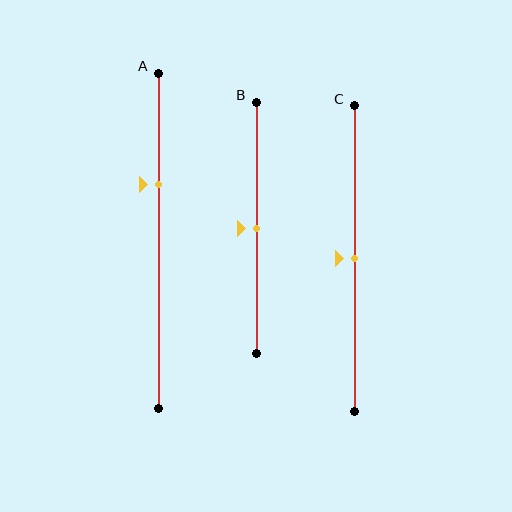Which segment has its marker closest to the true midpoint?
Segment B has its marker closest to the true midpoint.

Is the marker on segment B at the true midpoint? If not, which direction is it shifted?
Yes, the marker on segment B is at the true midpoint.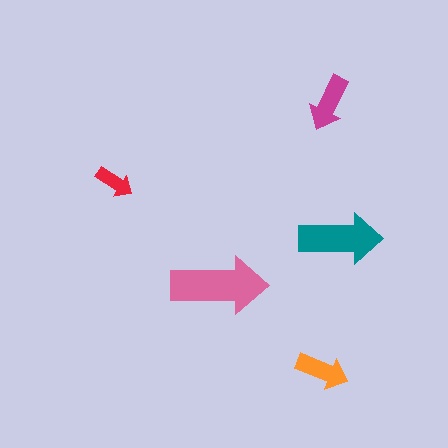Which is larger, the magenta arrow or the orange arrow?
The magenta one.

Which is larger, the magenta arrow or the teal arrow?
The teal one.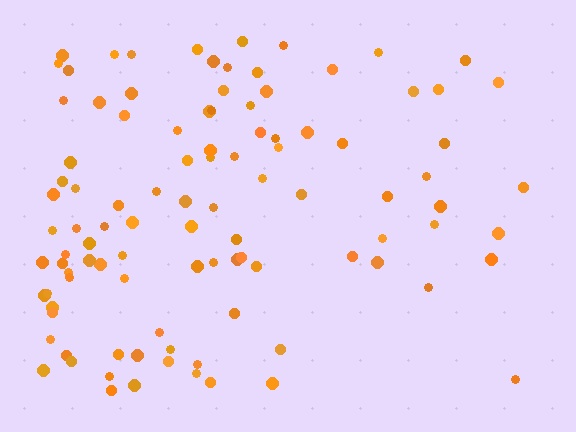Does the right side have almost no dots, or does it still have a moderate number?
Still a moderate number, just noticeably fewer than the left.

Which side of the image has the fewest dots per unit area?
The right.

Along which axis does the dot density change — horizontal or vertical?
Horizontal.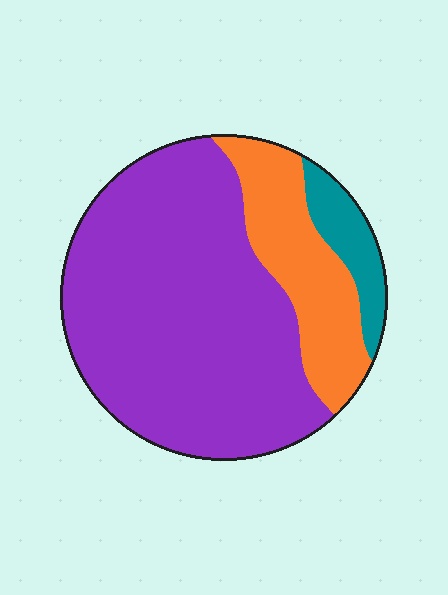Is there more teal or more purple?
Purple.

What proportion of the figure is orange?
Orange covers around 20% of the figure.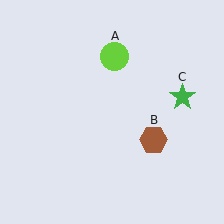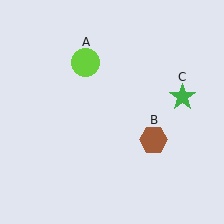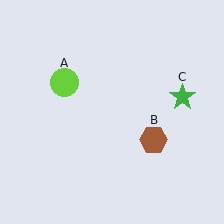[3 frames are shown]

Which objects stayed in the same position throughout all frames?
Brown hexagon (object B) and green star (object C) remained stationary.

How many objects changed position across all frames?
1 object changed position: lime circle (object A).